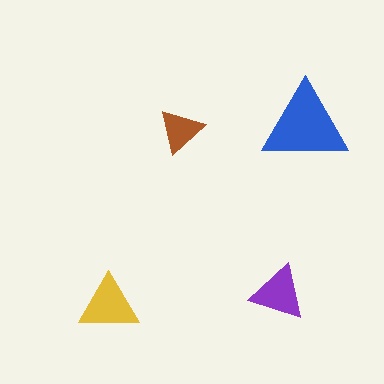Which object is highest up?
The blue triangle is topmost.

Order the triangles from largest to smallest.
the blue one, the yellow one, the purple one, the brown one.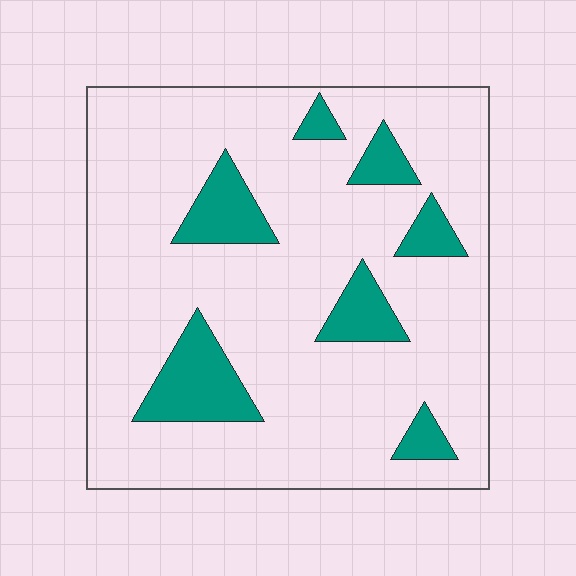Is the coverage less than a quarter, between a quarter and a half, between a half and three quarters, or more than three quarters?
Less than a quarter.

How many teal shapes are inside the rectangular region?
7.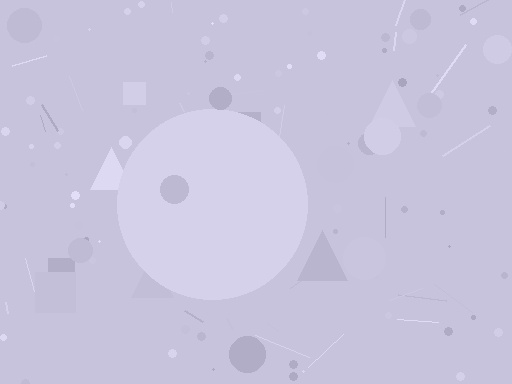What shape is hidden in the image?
A circle is hidden in the image.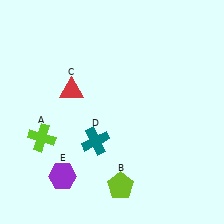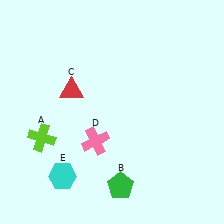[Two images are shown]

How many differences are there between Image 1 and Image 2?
There are 3 differences between the two images.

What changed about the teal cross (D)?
In Image 1, D is teal. In Image 2, it changed to pink.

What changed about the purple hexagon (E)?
In Image 1, E is purple. In Image 2, it changed to cyan.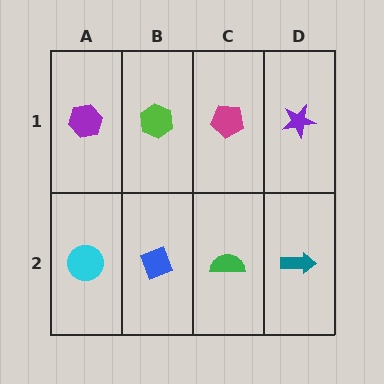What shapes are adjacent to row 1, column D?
A teal arrow (row 2, column D), a magenta pentagon (row 1, column C).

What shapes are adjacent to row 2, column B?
A lime hexagon (row 1, column B), a cyan circle (row 2, column A), a green semicircle (row 2, column C).